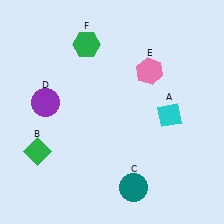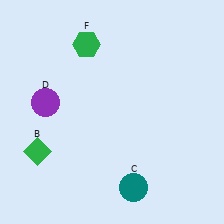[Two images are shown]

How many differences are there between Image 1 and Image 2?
There are 2 differences between the two images.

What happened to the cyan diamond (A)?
The cyan diamond (A) was removed in Image 2. It was in the bottom-right area of Image 1.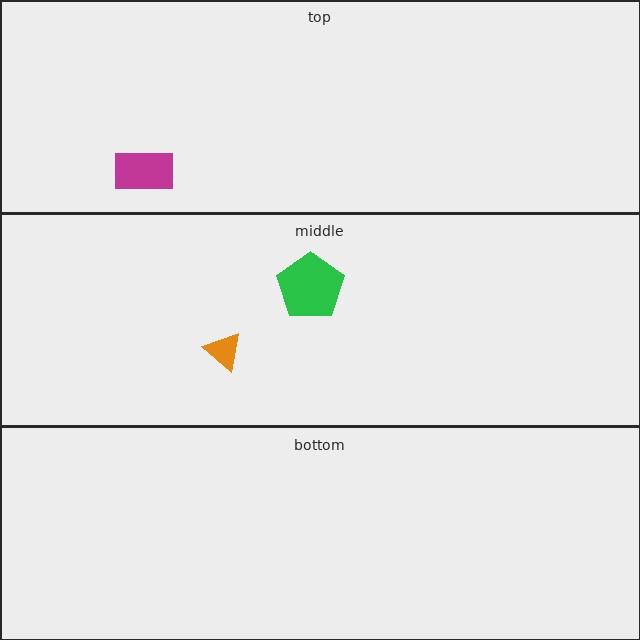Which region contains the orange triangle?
The middle region.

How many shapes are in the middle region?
2.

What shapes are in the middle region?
The orange triangle, the green pentagon.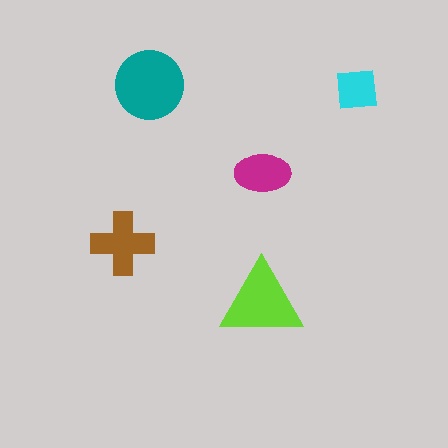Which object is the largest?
The teal circle.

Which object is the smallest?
The cyan square.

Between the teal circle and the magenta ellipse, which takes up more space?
The teal circle.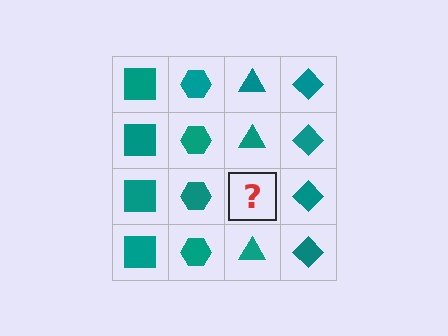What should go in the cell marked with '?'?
The missing cell should contain a teal triangle.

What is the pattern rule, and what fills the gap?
The rule is that each column has a consistent shape. The gap should be filled with a teal triangle.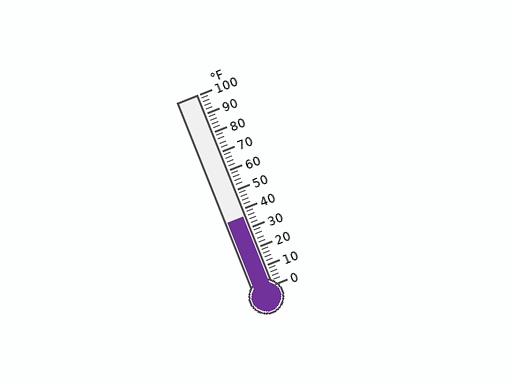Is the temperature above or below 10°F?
The temperature is above 10°F.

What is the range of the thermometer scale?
The thermometer scale ranges from 0°F to 100°F.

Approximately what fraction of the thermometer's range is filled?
The thermometer is filled to approximately 35% of its range.